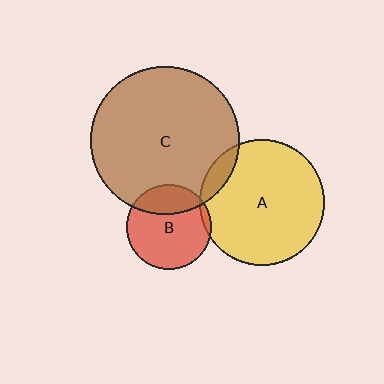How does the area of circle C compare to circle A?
Approximately 1.4 times.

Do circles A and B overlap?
Yes.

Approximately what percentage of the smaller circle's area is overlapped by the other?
Approximately 5%.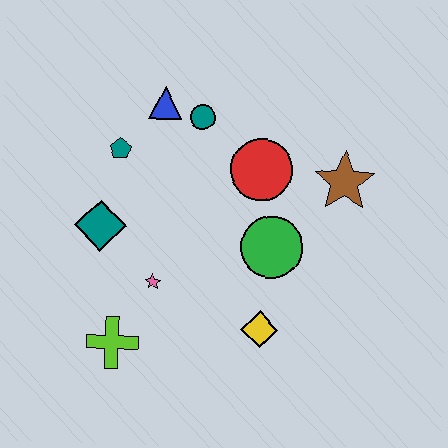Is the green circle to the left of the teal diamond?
No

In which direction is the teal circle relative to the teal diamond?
The teal circle is above the teal diamond.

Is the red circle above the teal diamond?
Yes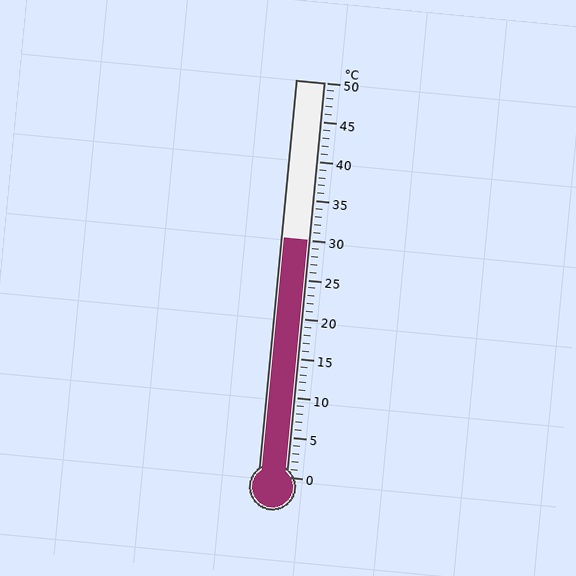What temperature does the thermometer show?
The thermometer shows approximately 30°C.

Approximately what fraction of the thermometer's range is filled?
The thermometer is filled to approximately 60% of its range.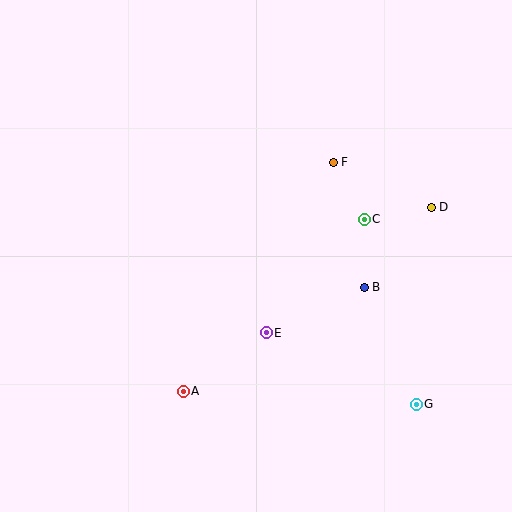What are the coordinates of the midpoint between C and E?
The midpoint between C and E is at (315, 276).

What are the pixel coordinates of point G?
Point G is at (416, 404).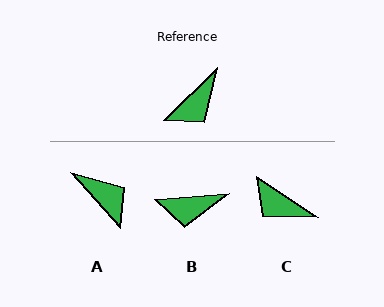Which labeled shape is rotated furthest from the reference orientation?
A, about 87 degrees away.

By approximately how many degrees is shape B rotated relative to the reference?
Approximately 40 degrees clockwise.